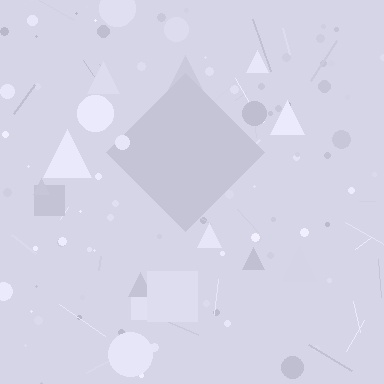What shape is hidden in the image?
A diamond is hidden in the image.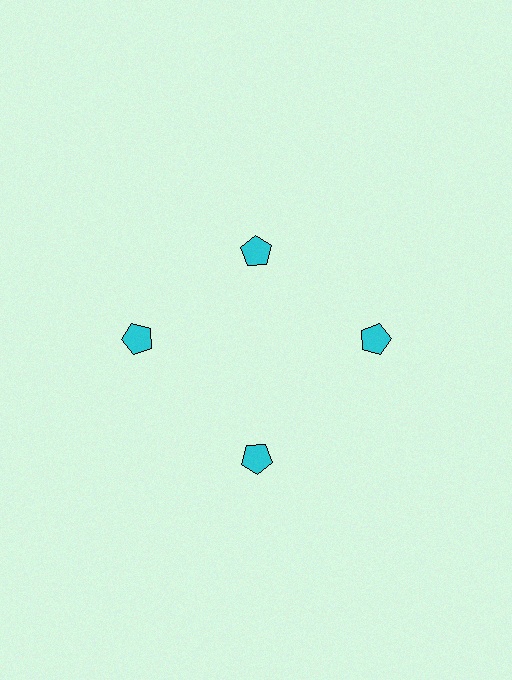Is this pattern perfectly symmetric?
No. The 4 cyan pentagons are arranged in a ring, but one element near the 12 o'clock position is pulled inward toward the center, breaking the 4-fold rotational symmetry.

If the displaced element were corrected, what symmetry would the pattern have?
It would have 4-fold rotational symmetry — the pattern would map onto itself every 90 degrees.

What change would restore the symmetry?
The symmetry would be restored by moving it outward, back onto the ring so that all 4 pentagons sit at equal angles and equal distance from the center.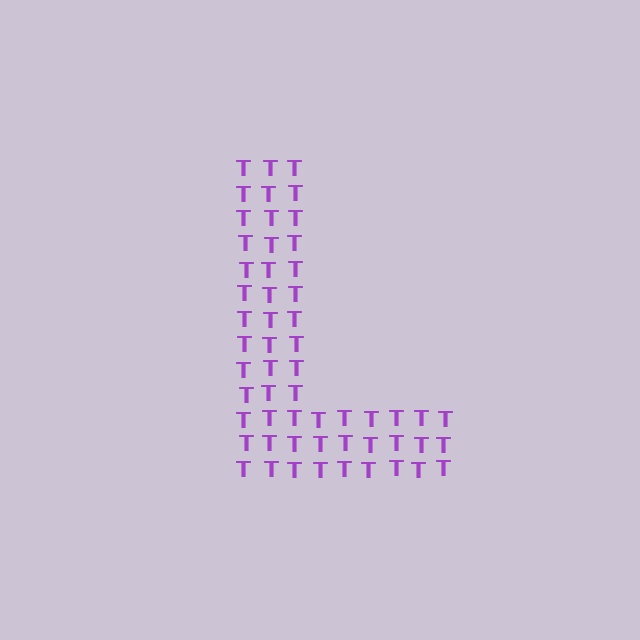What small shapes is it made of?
It is made of small letter T's.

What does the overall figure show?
The overall figure shows the letter L.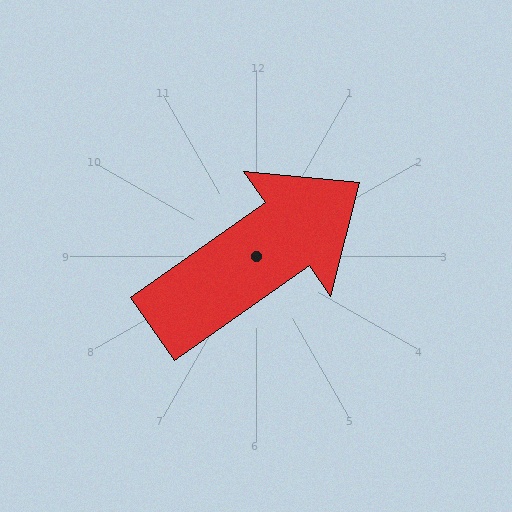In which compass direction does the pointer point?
Northeast.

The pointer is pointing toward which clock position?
Roughly 2 o'clock.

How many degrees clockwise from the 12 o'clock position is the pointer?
Approximately 55 degrees.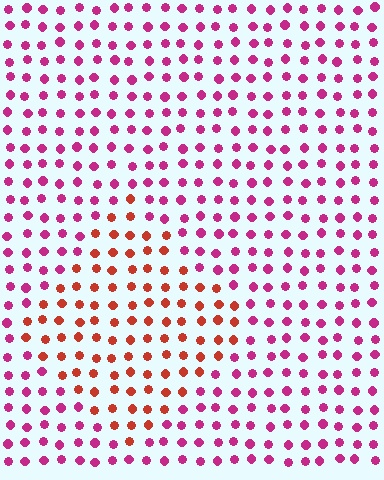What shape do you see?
I see a diamond.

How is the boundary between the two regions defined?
The boundary is defined purely by a slight shift in hue (about 43 degrees). Spacing, size, and orientation are identical on both sides.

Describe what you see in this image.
The image is filled with small magenta elements in a uniform arrangement. A diamond-shaped region is visible where the elements are tinted to a slightly different hue, forming a subtle color boundary.